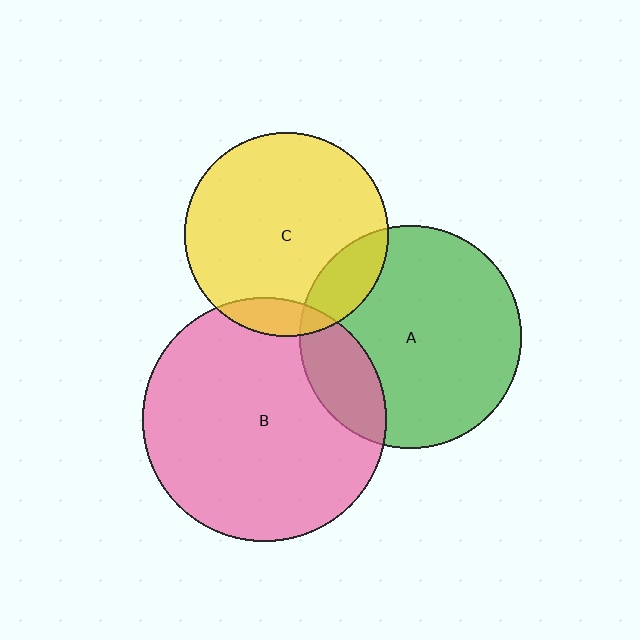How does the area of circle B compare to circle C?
Approximately 1.4 times.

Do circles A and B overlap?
Yes.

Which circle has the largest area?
Circle B (pink).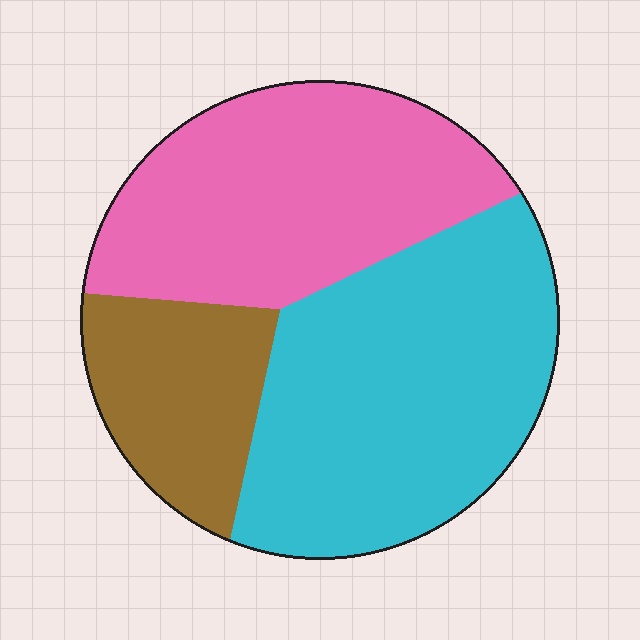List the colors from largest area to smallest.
From largest to smallest: cyan, pink, brown.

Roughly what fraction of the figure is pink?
Pink takes up between a third and a half of the figure.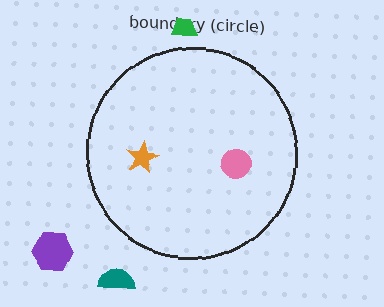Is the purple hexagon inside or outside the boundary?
Outside.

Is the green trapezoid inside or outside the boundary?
Outside.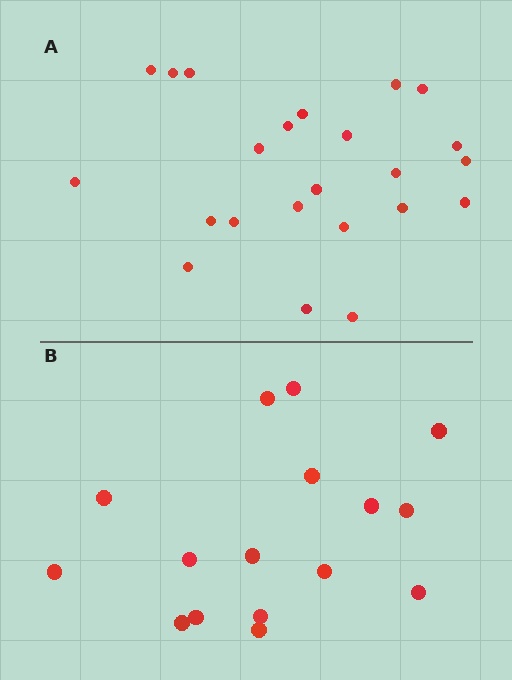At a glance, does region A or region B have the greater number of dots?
Region A (the top region) has more dots.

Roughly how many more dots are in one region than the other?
Region A has roughly 8 or so more dots than region B.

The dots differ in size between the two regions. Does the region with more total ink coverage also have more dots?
No. Region B has more total ink coverage because its dots are larger, but region A actually contains more individual dots. Total area can be misleading — the number of items is what matters here.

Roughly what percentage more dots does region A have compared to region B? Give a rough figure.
About 45% more.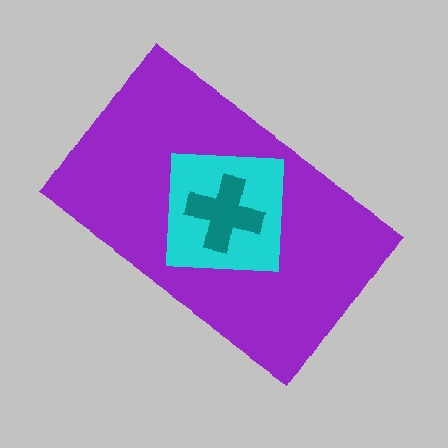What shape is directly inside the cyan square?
The teal cross.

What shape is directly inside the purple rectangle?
The cyan square.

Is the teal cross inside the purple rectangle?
Yes.